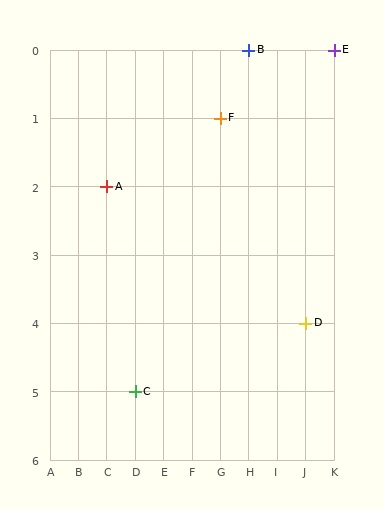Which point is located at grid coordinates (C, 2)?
Point A is at (C, 2).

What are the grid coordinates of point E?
Point E is at grid coordinates (K, 0).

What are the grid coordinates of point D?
Point D is at grid coordinates (J, 4).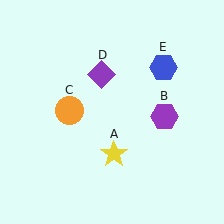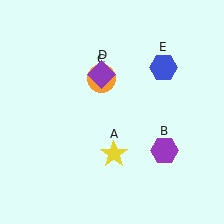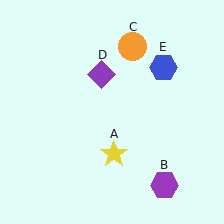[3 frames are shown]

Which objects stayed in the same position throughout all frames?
Yellow star (object A) and purple diamond (object D) and blue hexagon (object E) remained stationary.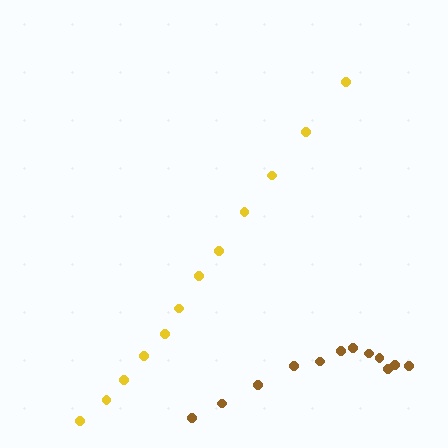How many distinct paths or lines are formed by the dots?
There are 2 distinct paths.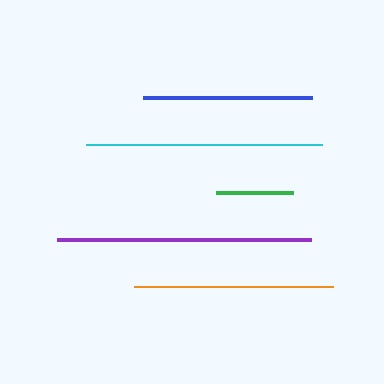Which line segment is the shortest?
The green line is the shortest at approximately 76 pixels.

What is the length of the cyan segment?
The cyan segment is approximately 236 pixels long.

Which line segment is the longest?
The purple line is the longest at approximately 254 pixels.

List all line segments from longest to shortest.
From longest to shortest: purple, cyan, orange, blue, green.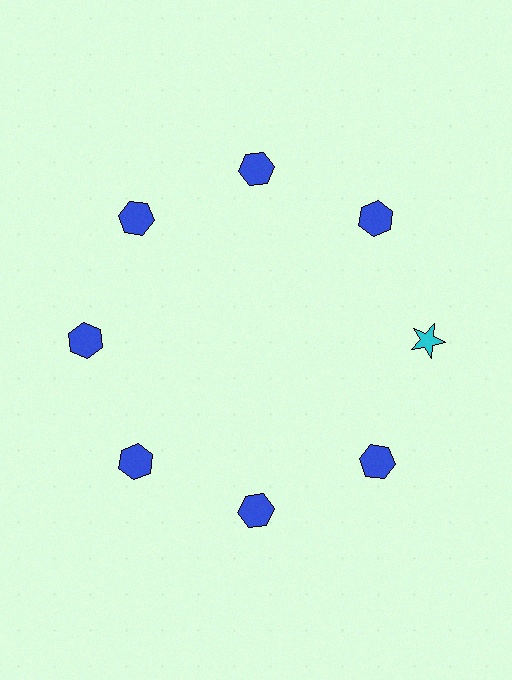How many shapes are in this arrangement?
There are 8 shapes arranged in a ring pattern.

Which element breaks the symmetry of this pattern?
The cyan star at roughly the 3 o'clock position breaks the symmetry. All other shapes are blue hexagons.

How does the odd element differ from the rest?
It differs in both color (cyan instead of blue) and shape (star instead of hexagon).